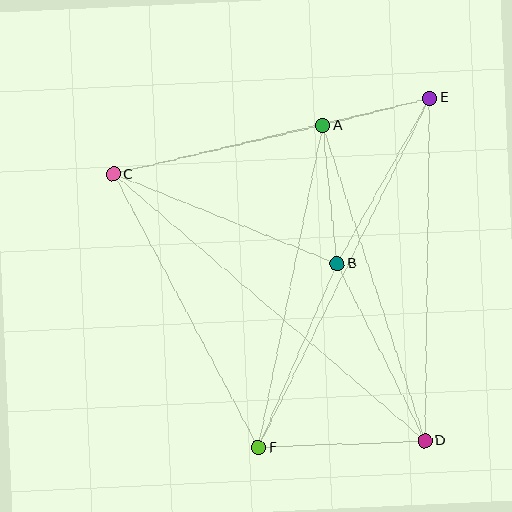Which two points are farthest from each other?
Points C and D are farthest from each other.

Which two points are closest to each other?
Points A and E are closest to each other.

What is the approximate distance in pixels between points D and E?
The distance between D and E is approximately 343 pixels.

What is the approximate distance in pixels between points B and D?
The distance between B and D is approximately 197 pixels.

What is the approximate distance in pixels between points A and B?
The distance between A and B is approximately 139 pixels.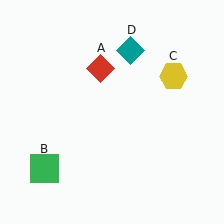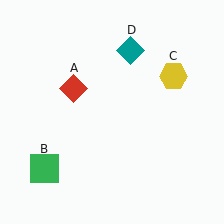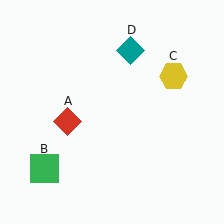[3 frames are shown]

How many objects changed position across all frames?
1 object changed position: red diamond (object A).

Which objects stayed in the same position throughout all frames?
Green square (object B) and yellow hexagon (object C) and teal diamond (object D) remained stationary.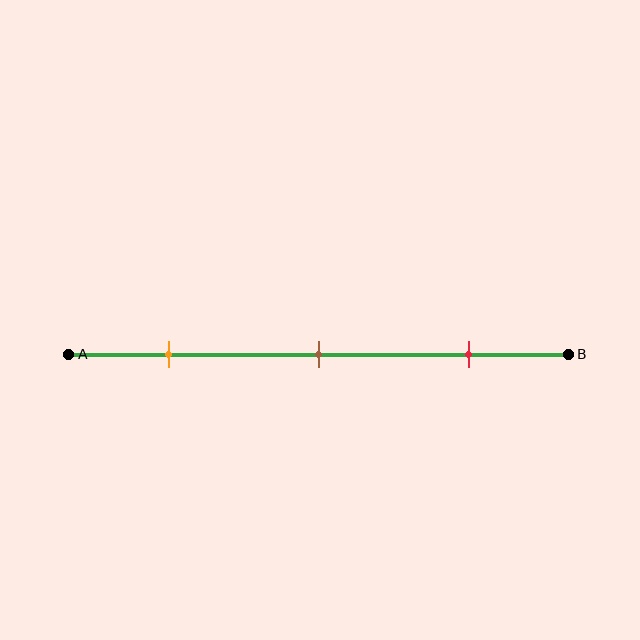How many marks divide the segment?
There are 3 marks dividing the segment.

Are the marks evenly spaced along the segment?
Yes, the marks are approximately evenly spaced.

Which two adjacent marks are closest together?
The orange and brown marks are the closest adjacent pair.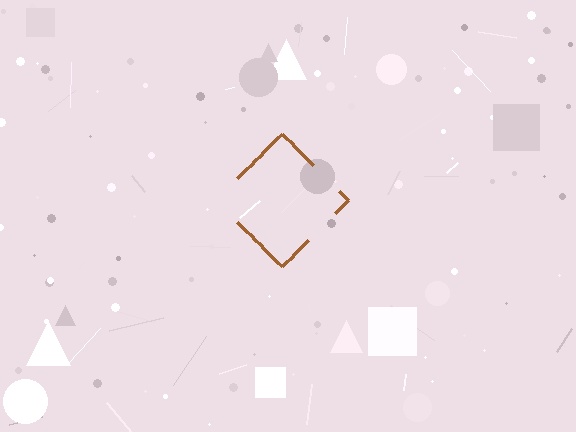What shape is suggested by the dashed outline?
The dashed outline suggests a diamond.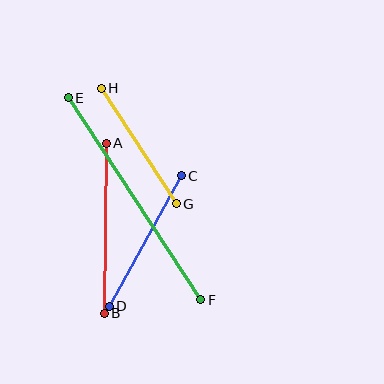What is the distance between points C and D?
The distance is approximately 149 pixels.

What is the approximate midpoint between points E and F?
The midpoint is at approximately (134, 199) pixels.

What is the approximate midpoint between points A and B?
The midpoint is at approximately (105, 228) pixels.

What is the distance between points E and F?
The distance is approximately 242 pixels.